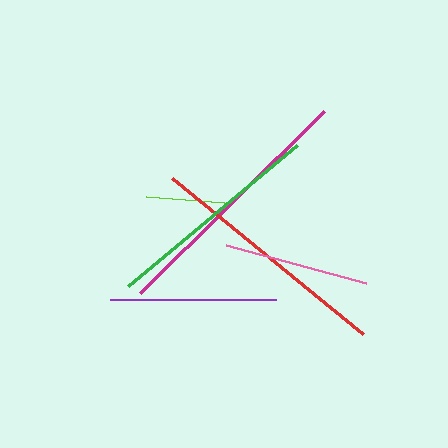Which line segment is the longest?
The magenta line is the longest at approximately 259 pixels.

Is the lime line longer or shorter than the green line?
The green line is longer than the lime line.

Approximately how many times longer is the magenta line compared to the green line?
The magenta line is approximately 1.2 times the length of the green line.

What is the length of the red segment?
The red segment is approximately 247 pixels long.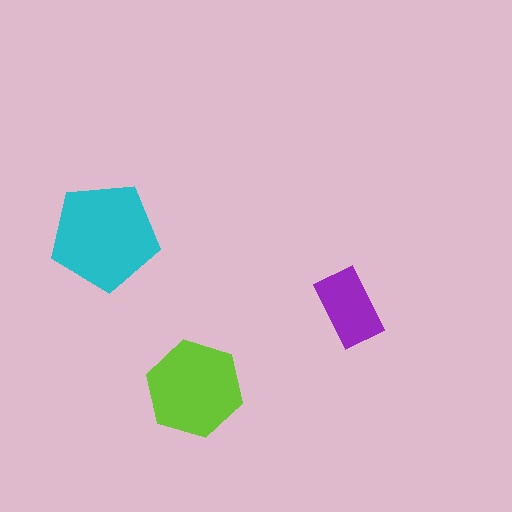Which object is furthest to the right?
The purple rectangle is rightmost.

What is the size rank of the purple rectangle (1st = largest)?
3rd.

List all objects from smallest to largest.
The purple rectangle, the lime hexagon, the cyan pentagon.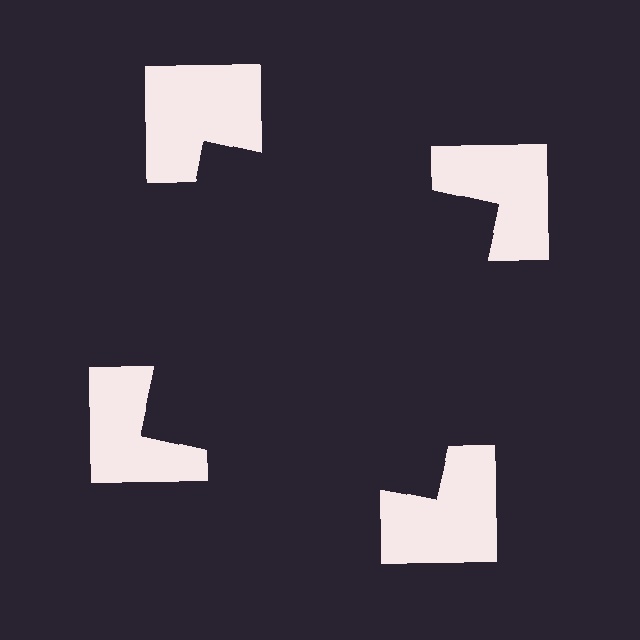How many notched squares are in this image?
There are 4 — one at each vertex of the illusory square.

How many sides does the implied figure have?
4 sides.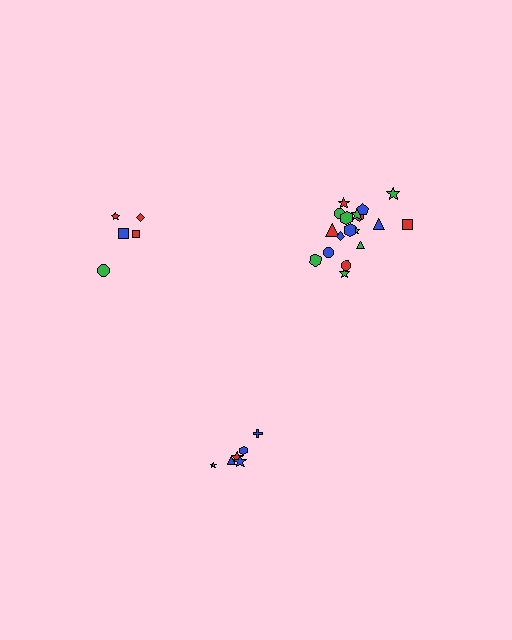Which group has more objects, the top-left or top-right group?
The top-right group.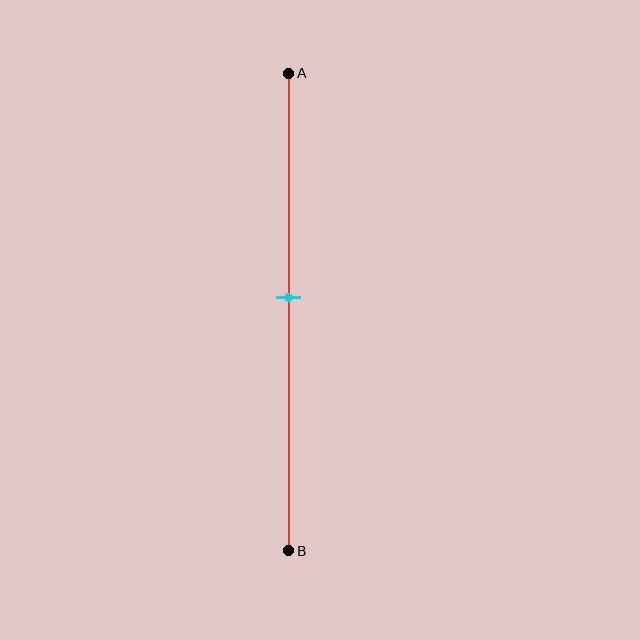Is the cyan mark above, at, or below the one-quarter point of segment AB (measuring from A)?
The cyan mark is below the one-quarter point of segment AB.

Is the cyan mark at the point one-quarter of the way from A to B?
No, the mark is at about 45% from A, not at the 25% one-quarter point.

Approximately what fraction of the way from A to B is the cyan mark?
The cyan mark is approximately 45% of the way from A to B.